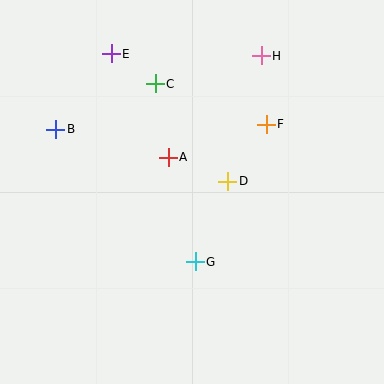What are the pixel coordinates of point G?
Point G is at (195, 262).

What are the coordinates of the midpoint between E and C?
The midpoint between E and C is at (133, 69).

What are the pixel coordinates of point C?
Point C is at (155, 84).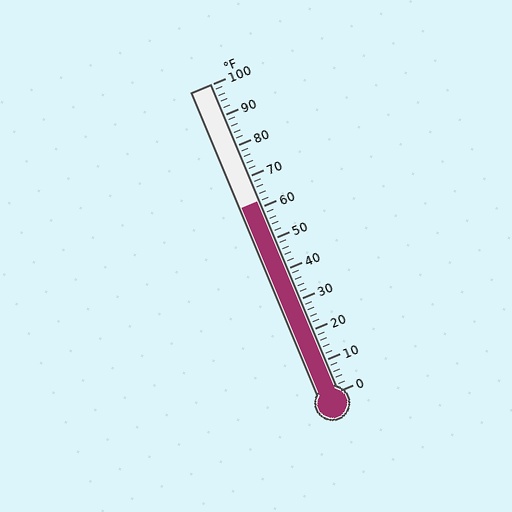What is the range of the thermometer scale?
The thermometer scale ranges from 0°F to 100°F.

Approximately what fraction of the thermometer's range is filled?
The thermometer is filled to approximately 60% of its range.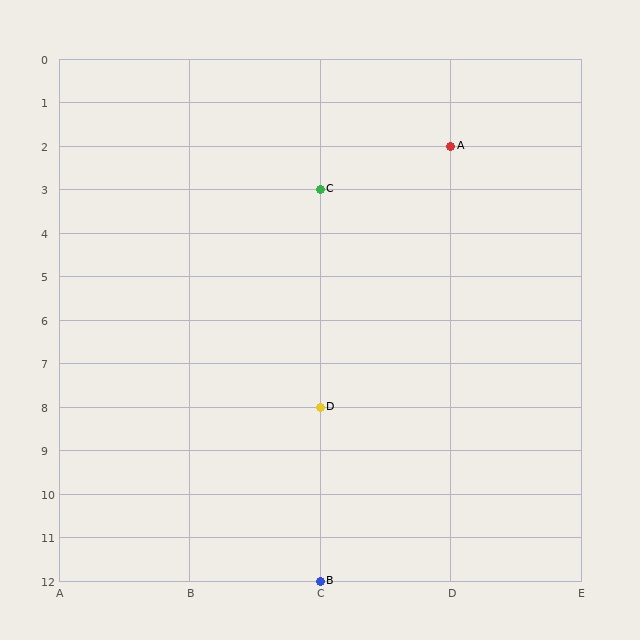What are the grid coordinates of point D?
Point D is at grid coordinates (C, 8).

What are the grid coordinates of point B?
Point B is at grid coordinates (C, 12).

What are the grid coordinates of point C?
Point C is at grid coordinates (C, 3).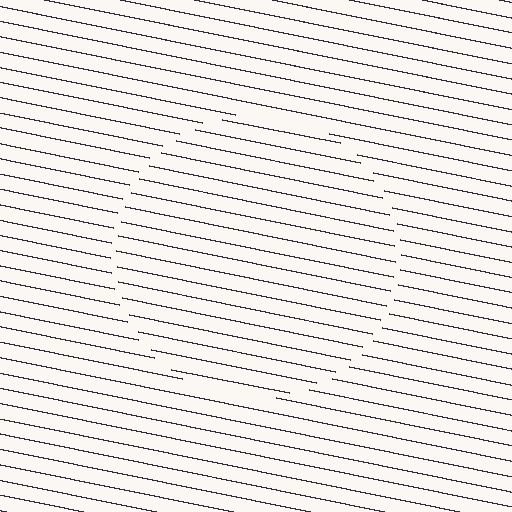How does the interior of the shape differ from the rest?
The interior of the shape contains the same grating, shifted by half a period — the contour is defined by the phase discontinuity where line-ends from the inner and outer gratings abut.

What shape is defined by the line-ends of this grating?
An illusory circle. The interior of the shape contains the same grating, shifted by half a period — the contour is defined by the phase discontinuity where line-ends from the inner and outer gratings abut.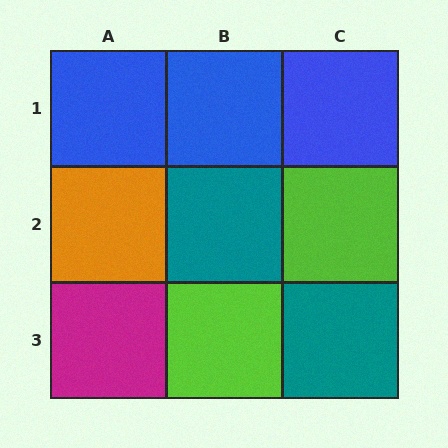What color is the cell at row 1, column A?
Blue.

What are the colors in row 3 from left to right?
Magenta, lime, teal.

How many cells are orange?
1 cell is orange.